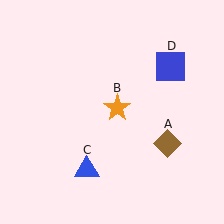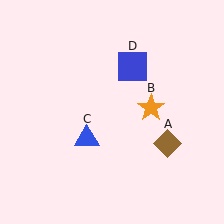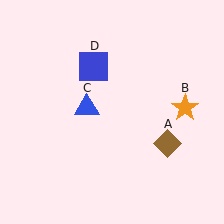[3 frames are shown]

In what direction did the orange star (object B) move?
The orange star (object B) moved right.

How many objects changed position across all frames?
3 objects changed position: orange star (object B), blue triangle (object C), blue square (object D).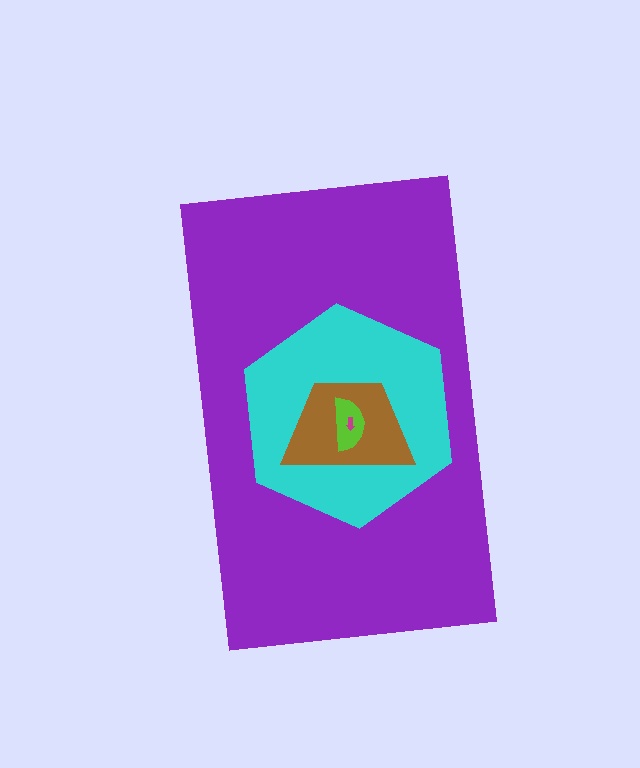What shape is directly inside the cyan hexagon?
The brown trapezoid.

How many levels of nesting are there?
5.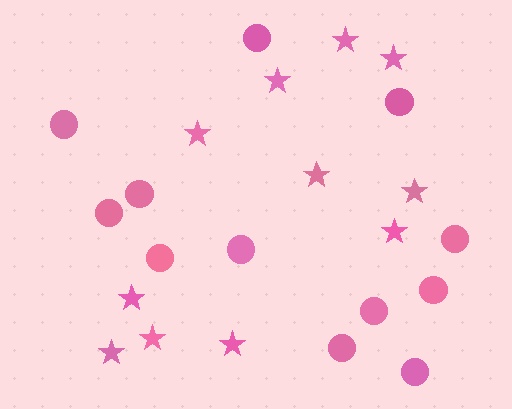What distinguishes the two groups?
There are 2 groups: one group of circles (12) and one group of stars (11).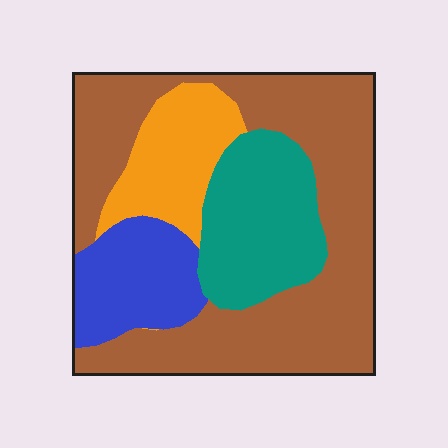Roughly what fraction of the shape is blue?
Blue takes up about one eighth (1/8) of the shape.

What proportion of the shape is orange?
Orange takes up less than a quarter of the shape.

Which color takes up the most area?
Brown, at roughly 50%.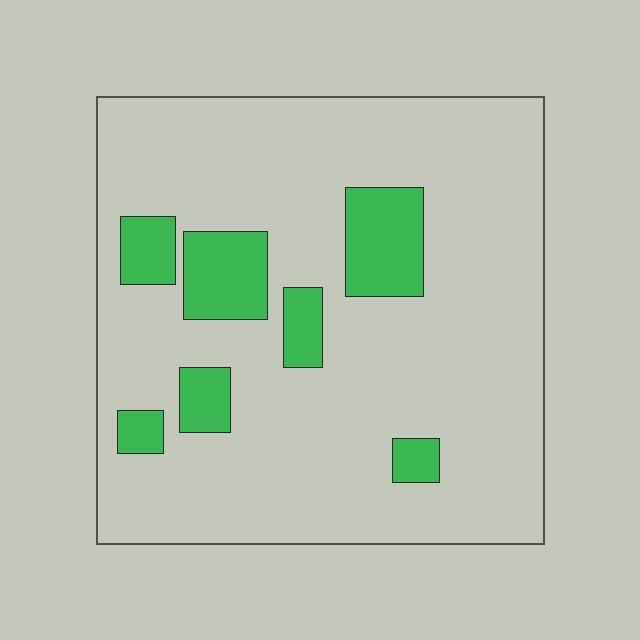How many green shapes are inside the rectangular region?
7.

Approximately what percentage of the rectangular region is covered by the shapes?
Approximately 15%.